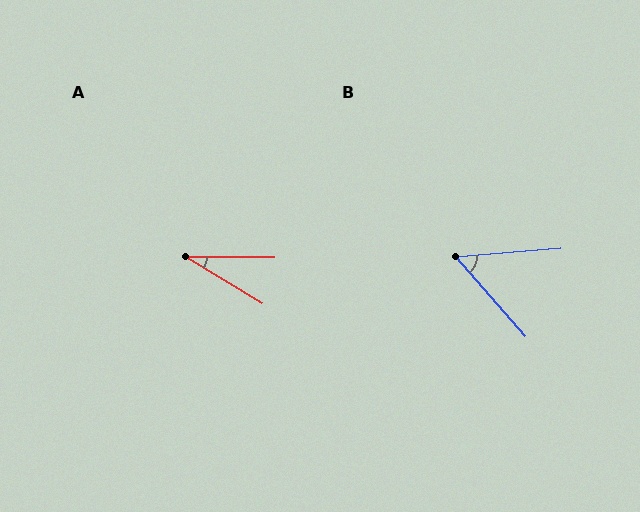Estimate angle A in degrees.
Approximately 31 degrees.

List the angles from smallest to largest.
A (31°), B (53°).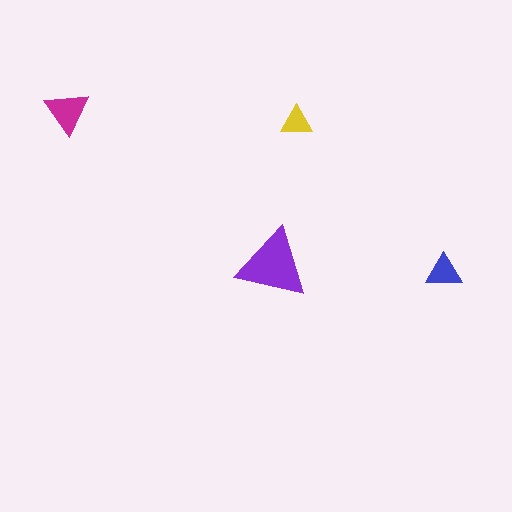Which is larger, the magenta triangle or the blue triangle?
The magenta one.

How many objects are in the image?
There are 4 objects in the image.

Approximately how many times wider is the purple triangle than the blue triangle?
About 2 times wider.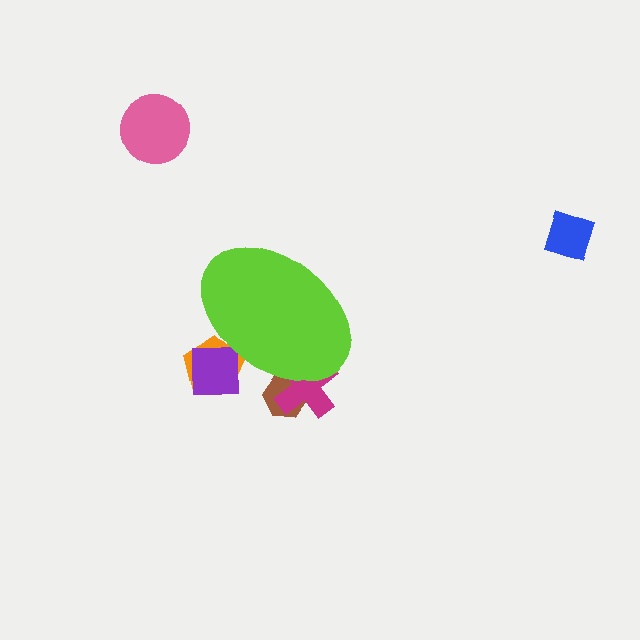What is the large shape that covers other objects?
A lime ellipse.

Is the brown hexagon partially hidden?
Yes, the brown hexagon is partially hidden behind the lime ellipse.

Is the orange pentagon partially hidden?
Yes, the orange pentagon is partially hidden behind the lime ellipse.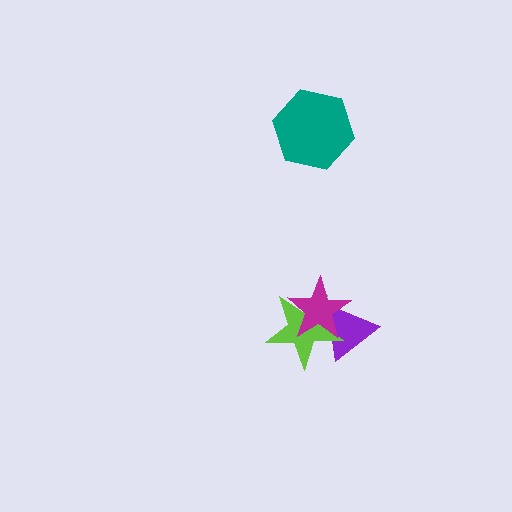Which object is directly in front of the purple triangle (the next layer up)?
The lime star is directly in front of the purple triangle.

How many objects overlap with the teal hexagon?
0 objects overlap with the teal hexagon.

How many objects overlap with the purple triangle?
2 objects overlap with the purple triangle.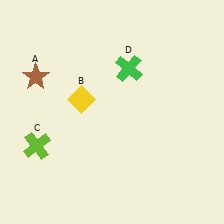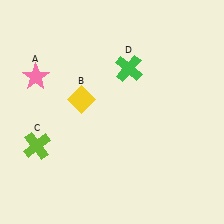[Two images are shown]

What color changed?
The star (A) changed from brown in Image 1 to pink in Image 2.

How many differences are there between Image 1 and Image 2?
There is 1 difference between the two images.